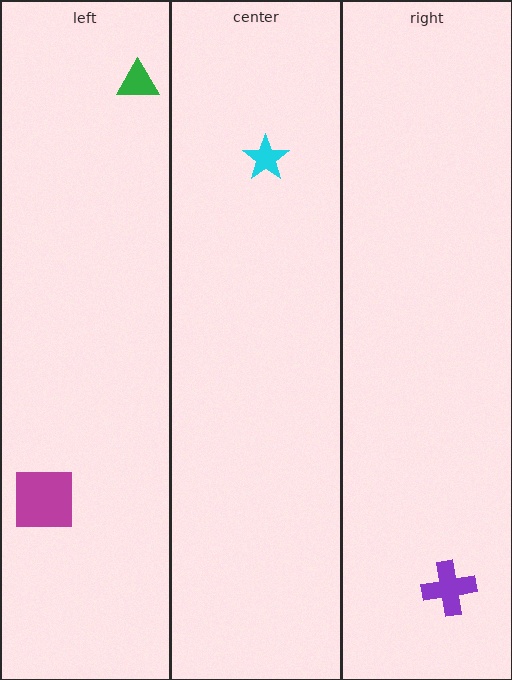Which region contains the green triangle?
The left region.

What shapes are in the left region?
The green triangle, the magenta square.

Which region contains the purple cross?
The right region.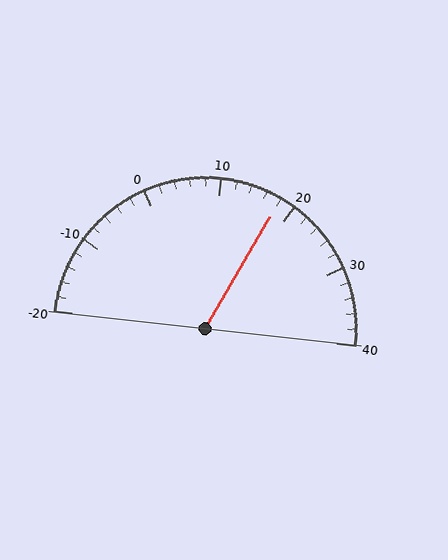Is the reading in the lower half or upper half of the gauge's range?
The reading is in the upper half of the range (-20 to 40).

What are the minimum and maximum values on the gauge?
The gauge ranges from -20 to 40.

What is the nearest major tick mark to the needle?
The nearest major tick mark is 20.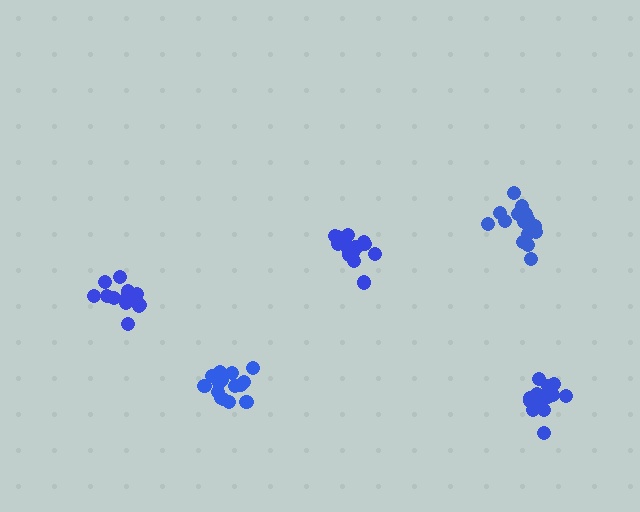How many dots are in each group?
Group 1: 16 dots, Group 2: 14 dots, Group 3: 15 dots, Group 4: 17 dots, Group 5: 15 dots (77 total).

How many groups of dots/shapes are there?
There are 5 groups.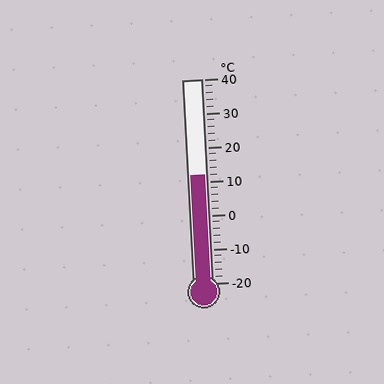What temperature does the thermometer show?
The thermometer shows approximately 12°C.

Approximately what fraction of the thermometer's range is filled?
The thermometer is filled to approximately 55% of its range.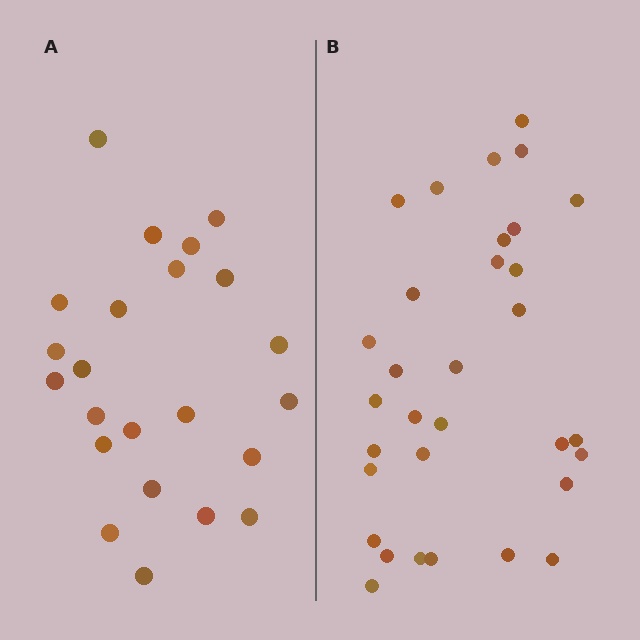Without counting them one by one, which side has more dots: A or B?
Region B (the right region) has more dots.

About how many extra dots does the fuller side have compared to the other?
Region B has roughly 8 or so more dots than region A.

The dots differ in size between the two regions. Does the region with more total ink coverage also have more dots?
No. Region A has more total ink coverage because its dots are larger, but region B actually contains more individual dots. Total area can be misleading — the number of items is what matters here.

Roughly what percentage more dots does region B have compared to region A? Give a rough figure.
About 40% more.